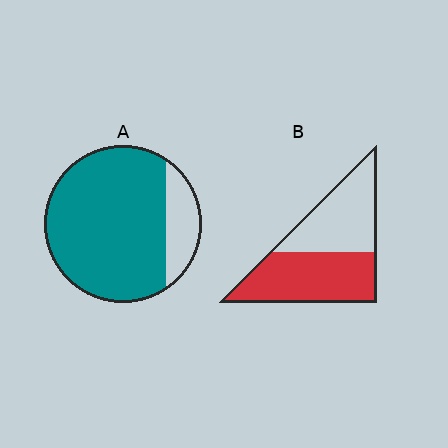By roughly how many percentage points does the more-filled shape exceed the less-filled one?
By roughly 30 percentage points (A over B).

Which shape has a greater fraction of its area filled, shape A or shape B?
Shape A.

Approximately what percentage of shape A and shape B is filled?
A is approximately 85% and B is approximately 55%.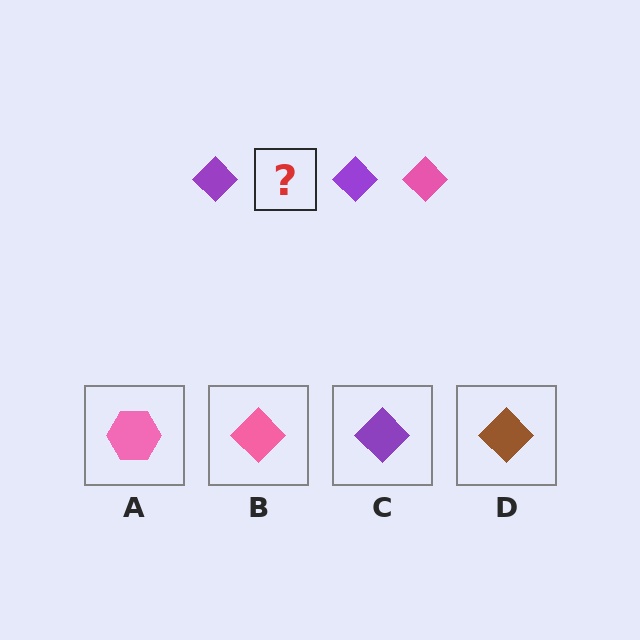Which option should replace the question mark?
Option B.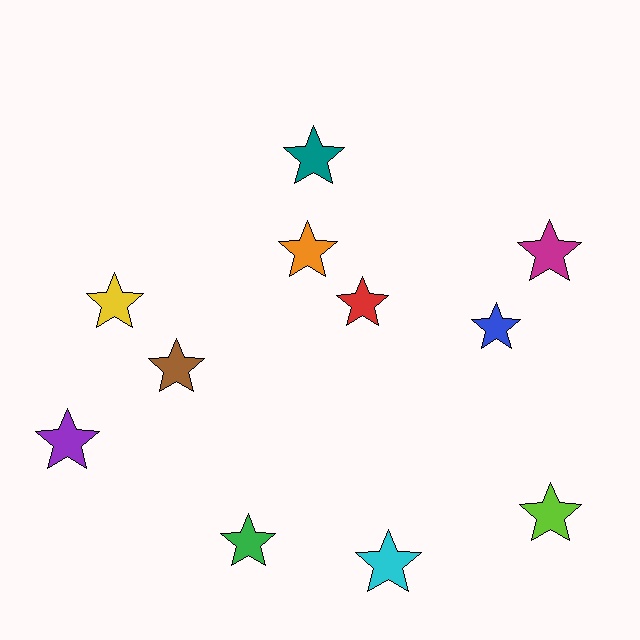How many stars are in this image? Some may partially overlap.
There are 11 stars.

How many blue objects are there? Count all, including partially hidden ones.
There is 1 blue object.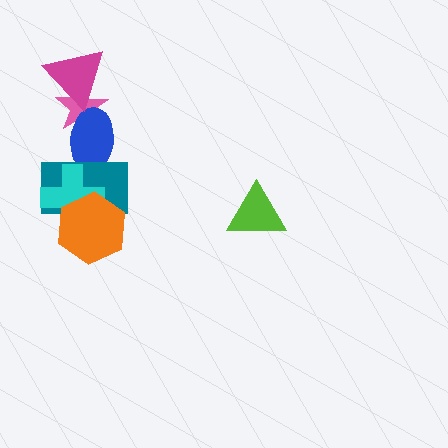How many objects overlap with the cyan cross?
2 objects overlap with the cyan cross.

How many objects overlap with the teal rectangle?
3 objects overlap with the teal rectangle.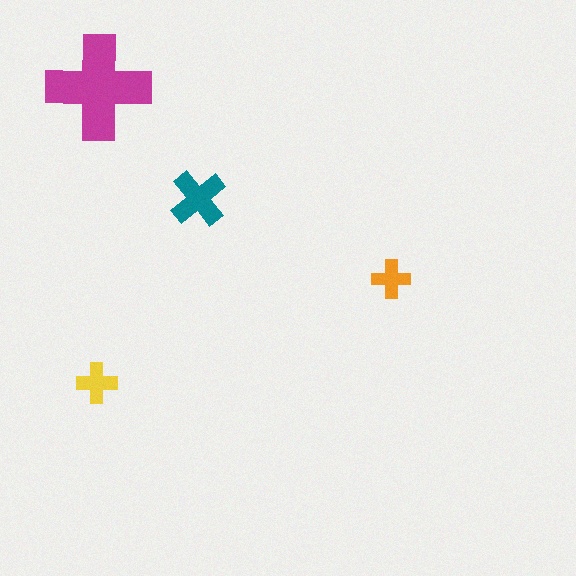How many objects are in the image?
There are 4 objects in the image.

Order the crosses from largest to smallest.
the magenta one, the teal one, the yellow one, the orange one.